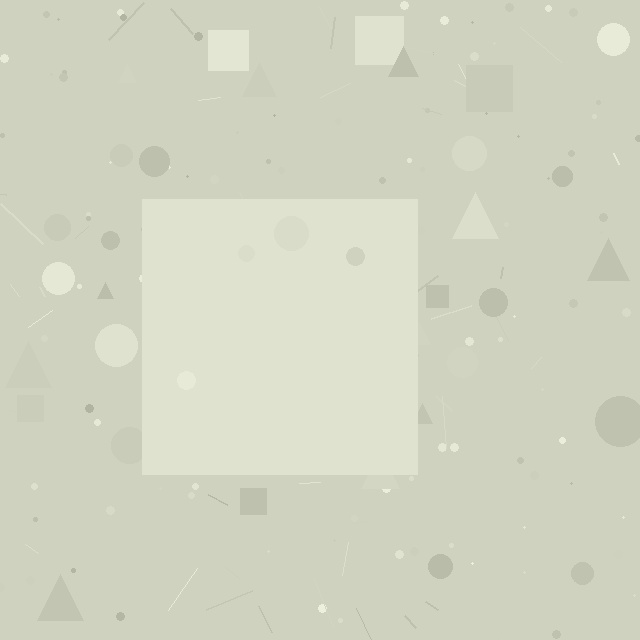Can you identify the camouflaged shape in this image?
The camouflaged shape is a square.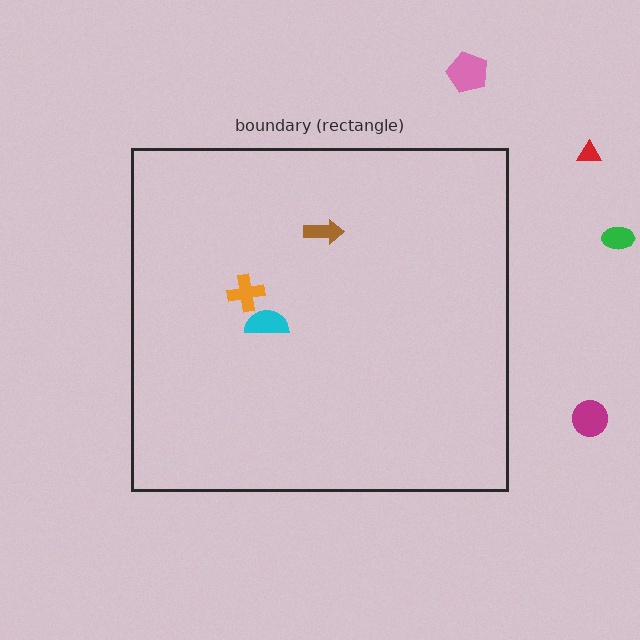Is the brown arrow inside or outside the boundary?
Inside.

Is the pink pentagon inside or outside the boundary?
Outside.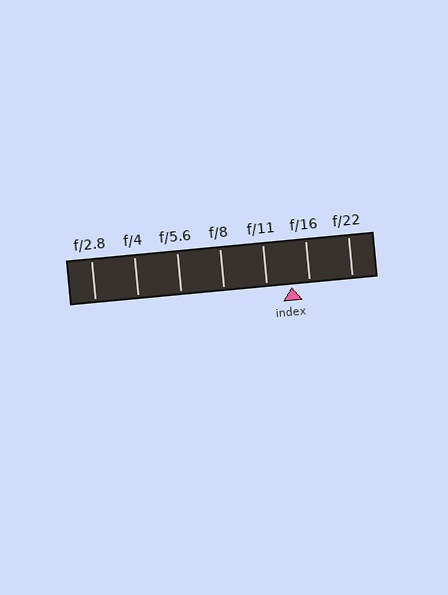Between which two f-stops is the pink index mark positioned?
The index mark is between f/11 and f/16.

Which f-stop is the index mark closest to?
The index mark is closest to f/16.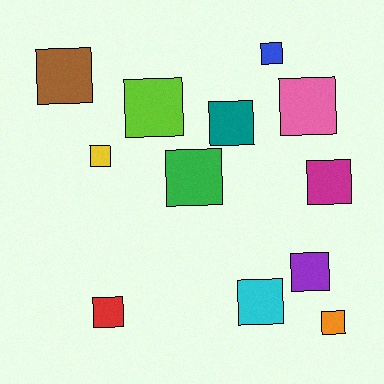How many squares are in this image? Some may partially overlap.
There are 12 squares.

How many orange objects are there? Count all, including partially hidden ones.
There is 1 orange object.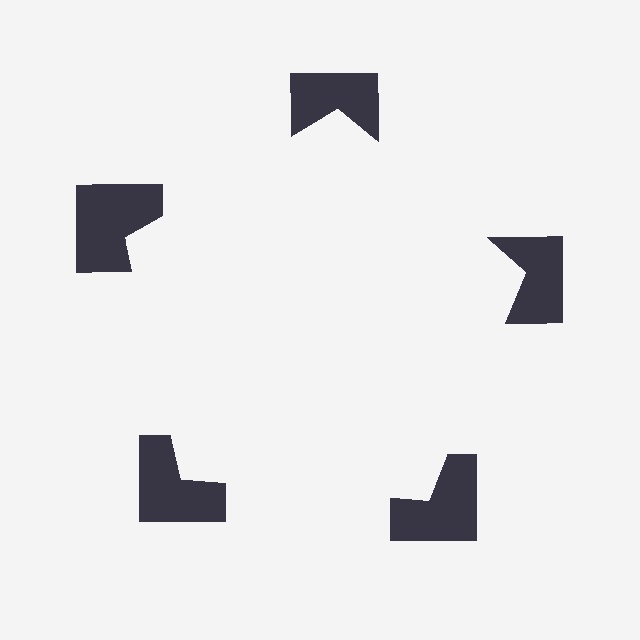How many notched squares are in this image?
There are 5 — one at each vertex of the illusory pentagon.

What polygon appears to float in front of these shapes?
An illusory pentagon — its edges are inferred from the aligned wedge cuts in the notched squares, not physically drawn.